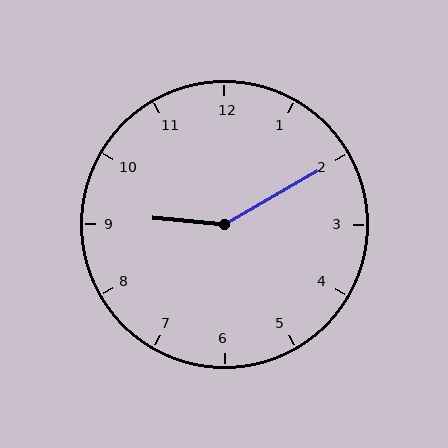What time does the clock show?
9:10.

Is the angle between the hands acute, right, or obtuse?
It is obtuse.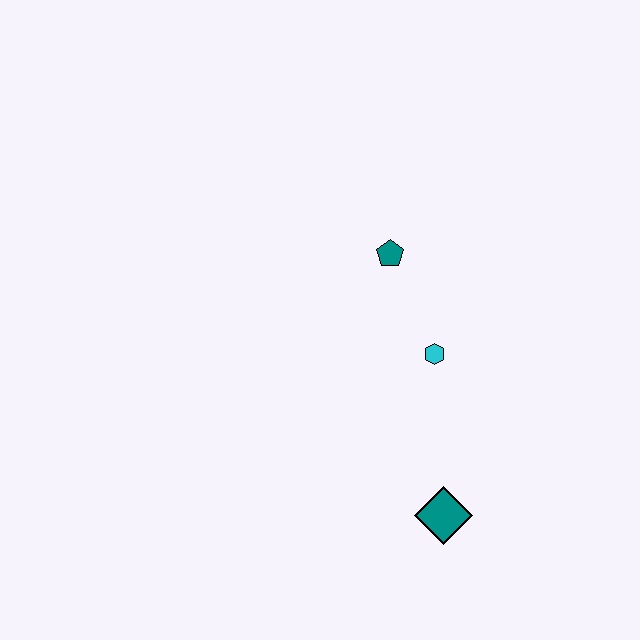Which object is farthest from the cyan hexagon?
The teal diamond is farthest from the cyan hexagon.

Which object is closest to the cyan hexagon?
The teal pentagon is closest to the cyan hexagon.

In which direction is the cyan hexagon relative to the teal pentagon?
The cyan hexagon is below the teal pentagon.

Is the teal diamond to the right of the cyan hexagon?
Yes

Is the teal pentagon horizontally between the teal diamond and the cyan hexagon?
No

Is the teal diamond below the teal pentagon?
Yes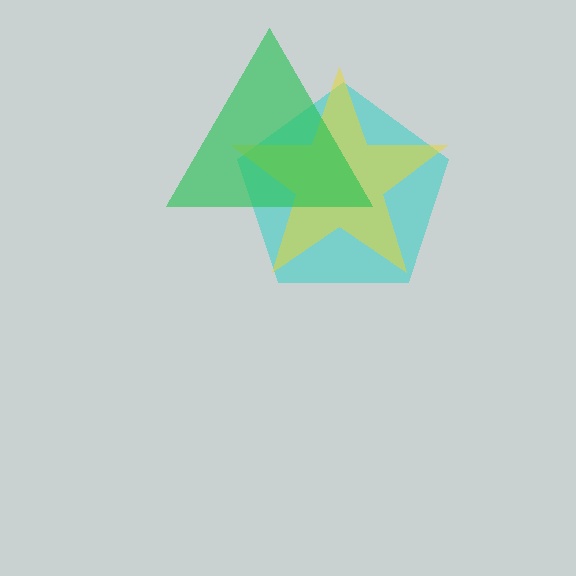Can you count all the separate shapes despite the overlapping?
Yes, there are 3 separate shapes.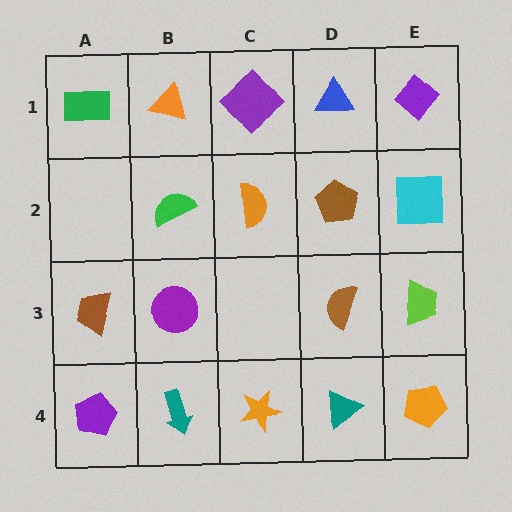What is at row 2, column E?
A cyan square.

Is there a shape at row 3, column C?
No, that cell is empty.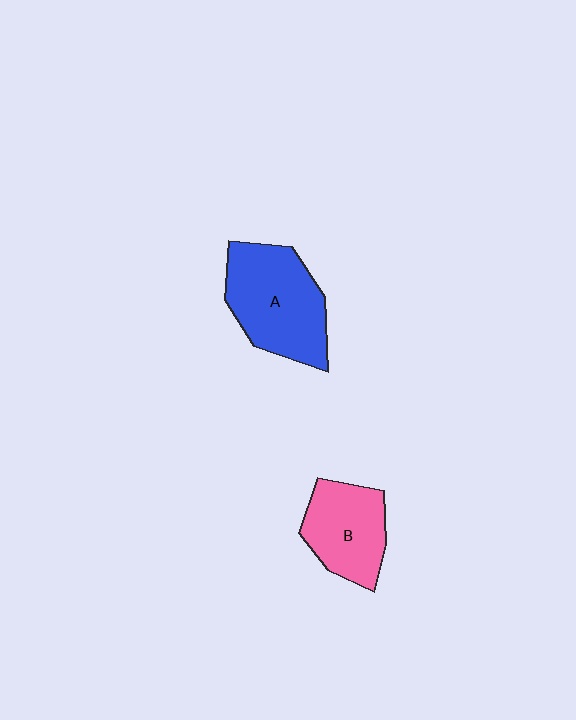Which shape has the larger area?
Shape A (blue).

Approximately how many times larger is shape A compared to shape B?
Approximately 1.4 times.